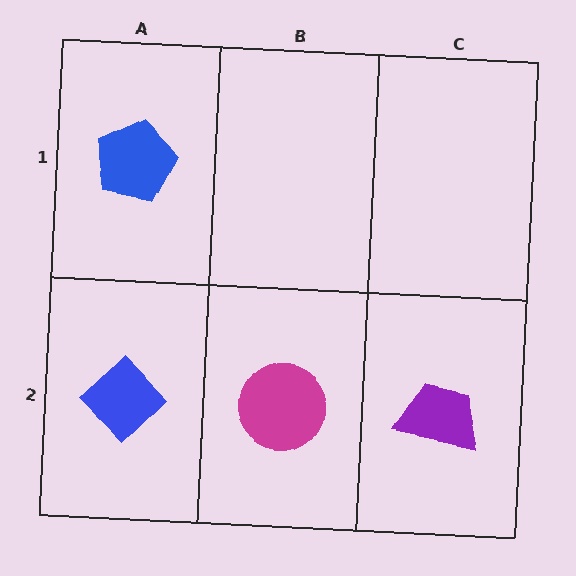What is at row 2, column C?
A purple trapezoid.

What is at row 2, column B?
A magenta circle.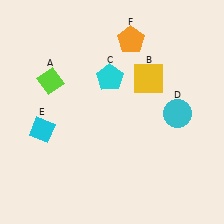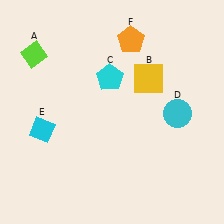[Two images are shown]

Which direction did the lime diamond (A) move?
The lime diamond (A) moved up.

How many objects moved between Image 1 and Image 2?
1 object moved between the two images.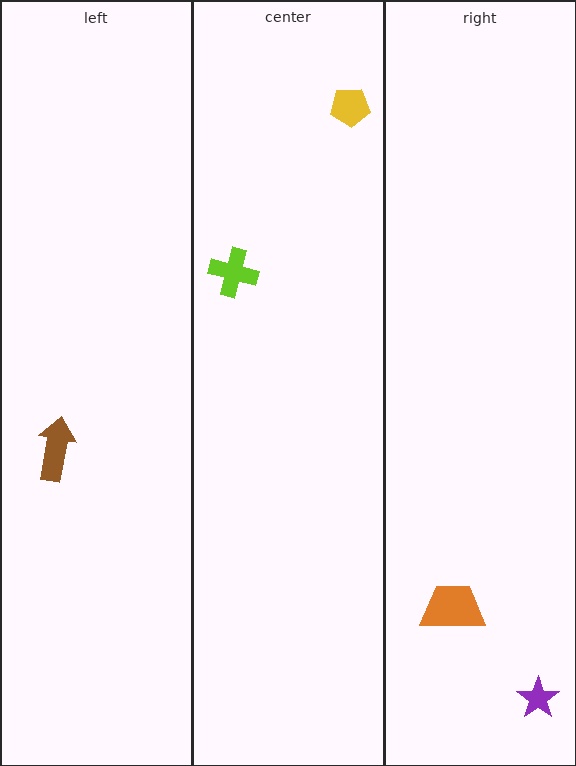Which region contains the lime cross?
The center region.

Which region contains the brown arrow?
The left region.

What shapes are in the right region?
The orange trapezoid, the purple star.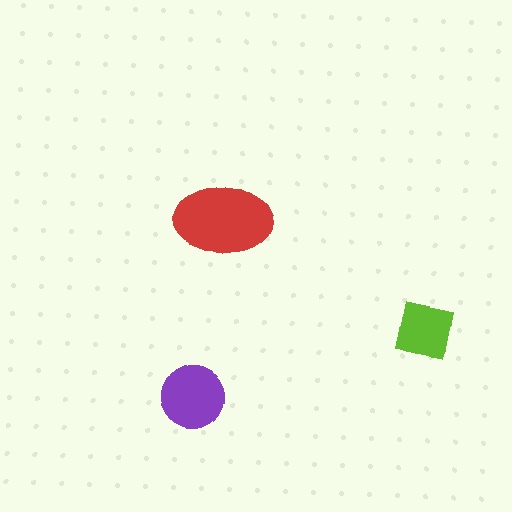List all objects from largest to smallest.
The red ellipse, the purple circle, the lime square.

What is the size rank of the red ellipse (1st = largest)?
1st.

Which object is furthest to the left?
The purple circle is leftmost.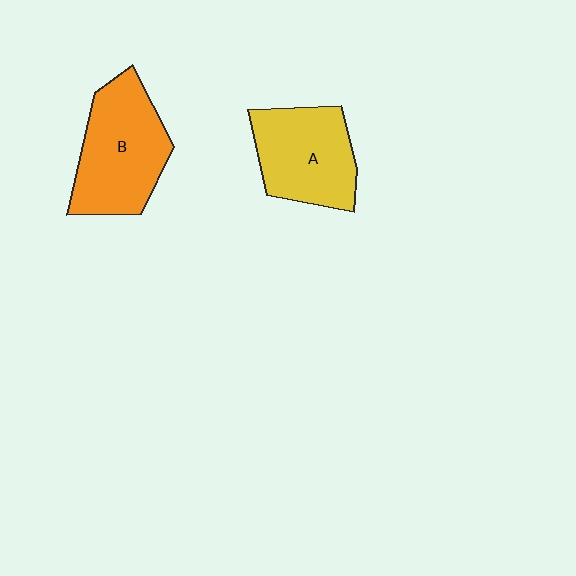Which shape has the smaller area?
Shape A (yellow).